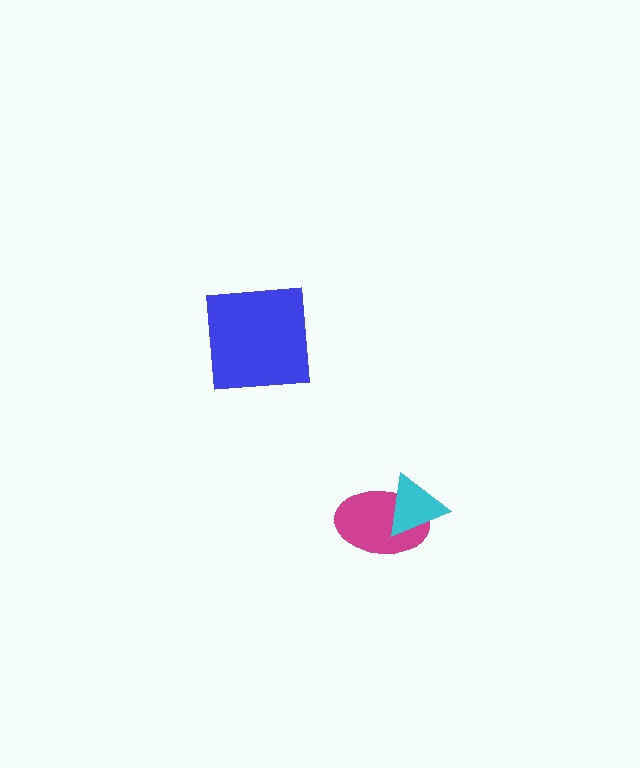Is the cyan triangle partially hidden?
No, no other shape covers it.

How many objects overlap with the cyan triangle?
1 object overlaps with the cyan triangle.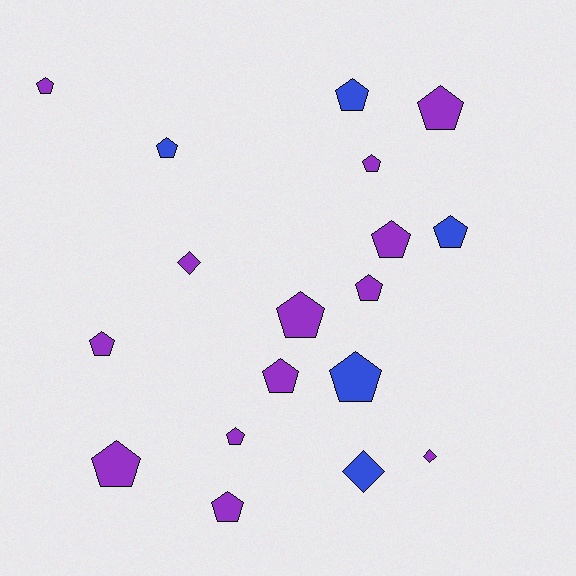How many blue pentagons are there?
There are 4 blue pentagons.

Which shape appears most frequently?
Pentagon, with 15 objects.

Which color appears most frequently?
Purple, with 13 objects.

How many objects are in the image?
There are 18 objects.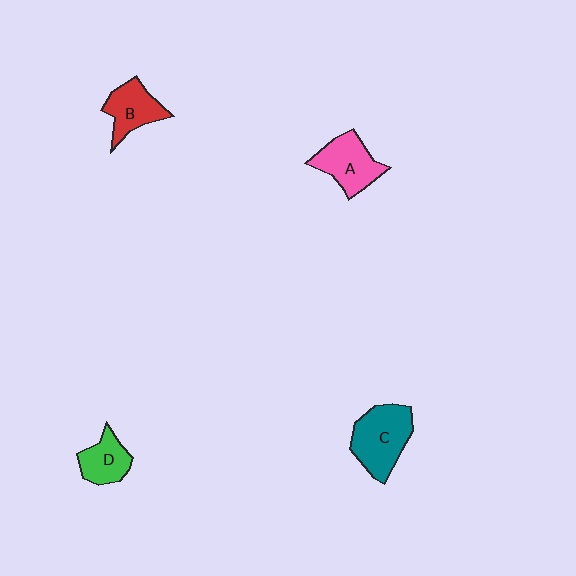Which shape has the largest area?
Shape C (teal).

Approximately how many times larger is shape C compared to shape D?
Approximately 1.7 times.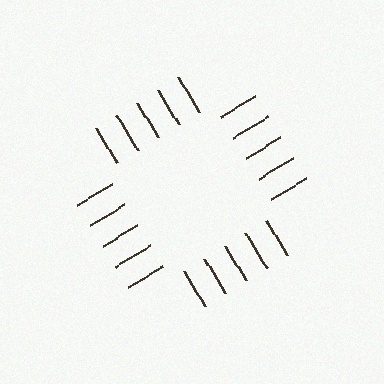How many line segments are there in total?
20 — 5 along each of the 4 edges.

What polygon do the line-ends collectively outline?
An illusory square — the line segments terminate on its edges but no continuous stroke is drawn.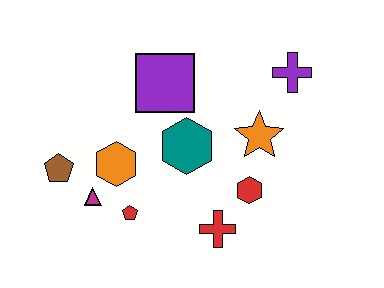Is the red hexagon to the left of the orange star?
Yes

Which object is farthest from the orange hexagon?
The purple cross is farthest from the orange hexagon.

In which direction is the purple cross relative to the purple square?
The purple cross is to the right of the purple square.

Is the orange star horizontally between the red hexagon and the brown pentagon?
No